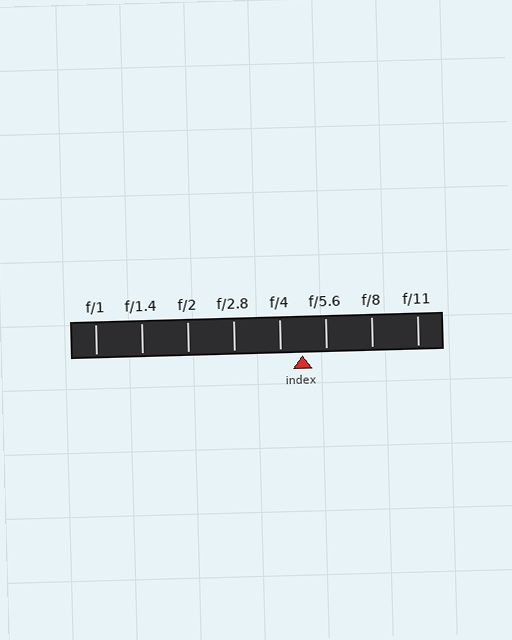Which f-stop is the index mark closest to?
The index mark is closest to f/4.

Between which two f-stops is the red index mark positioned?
The index mark is between f/4 and f/5.6.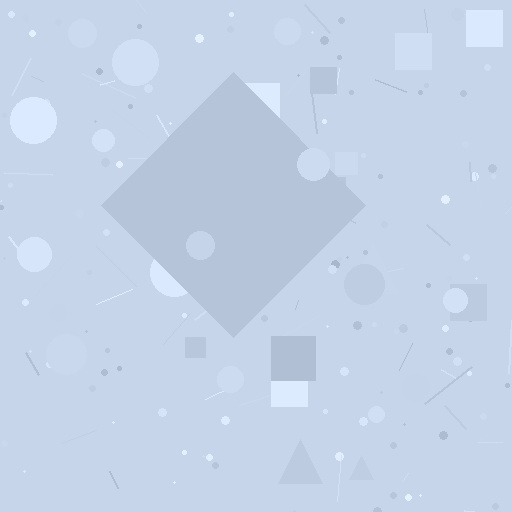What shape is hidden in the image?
A diamond is hidden in the image.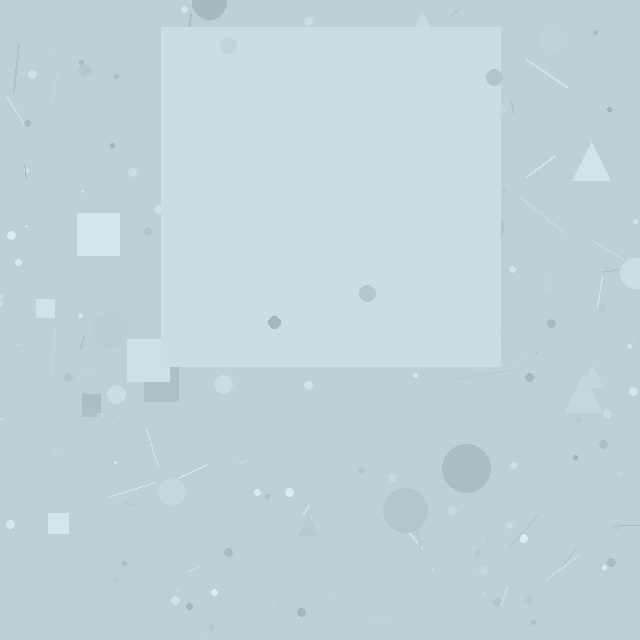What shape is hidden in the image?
A square is hidden in the image.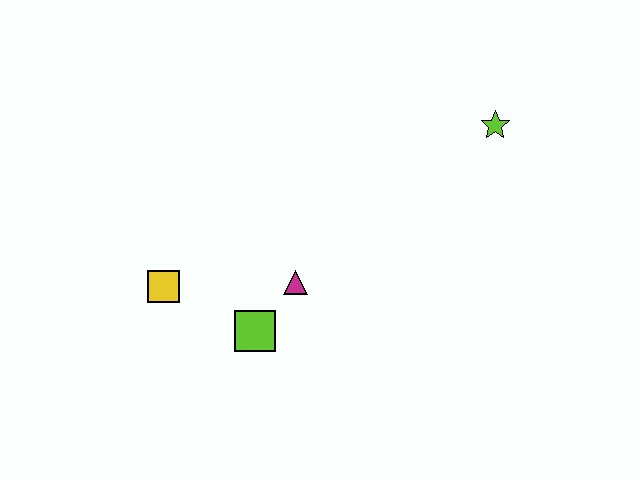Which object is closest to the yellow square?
The lime square is closest to the yellow square.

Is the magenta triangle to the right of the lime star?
No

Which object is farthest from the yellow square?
The lime star is farthest from the yellow square.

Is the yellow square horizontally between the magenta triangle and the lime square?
No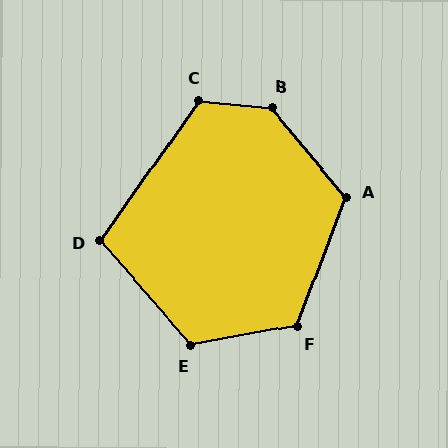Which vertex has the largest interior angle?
B, at approximately 135 degrees.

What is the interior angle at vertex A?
Approximately 119 degrees (obtuse).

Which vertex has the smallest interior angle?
D, at approximately 104 degrees.